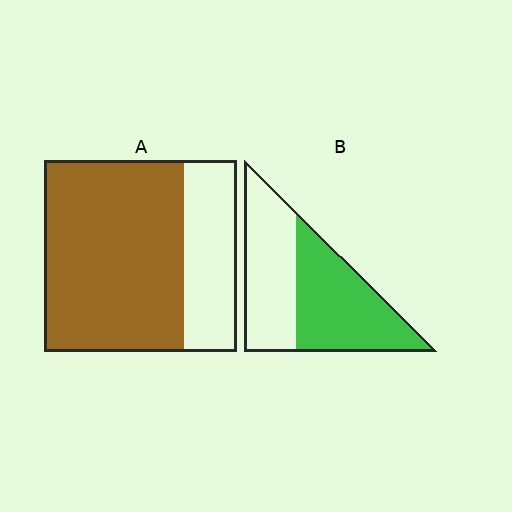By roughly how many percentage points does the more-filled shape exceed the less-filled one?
By roughly 20 percentage points (A over B).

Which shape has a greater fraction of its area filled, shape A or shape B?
Shape A.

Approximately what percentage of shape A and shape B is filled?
A is approximately 75% and B is approximately 55%.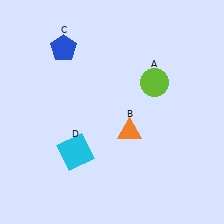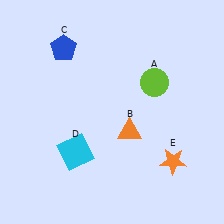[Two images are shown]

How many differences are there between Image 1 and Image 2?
There is 1 difference between the two images.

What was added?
An orange star (E) was added in Image 2.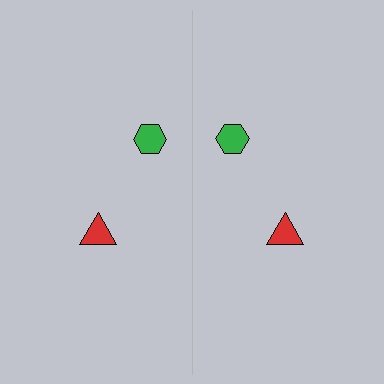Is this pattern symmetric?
Yes, this pattern has bilateral (reflection) symmetry.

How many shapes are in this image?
There are 4 shapes in this image.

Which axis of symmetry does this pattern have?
The pattern has a vertical axis of symmetry running through the center of the image.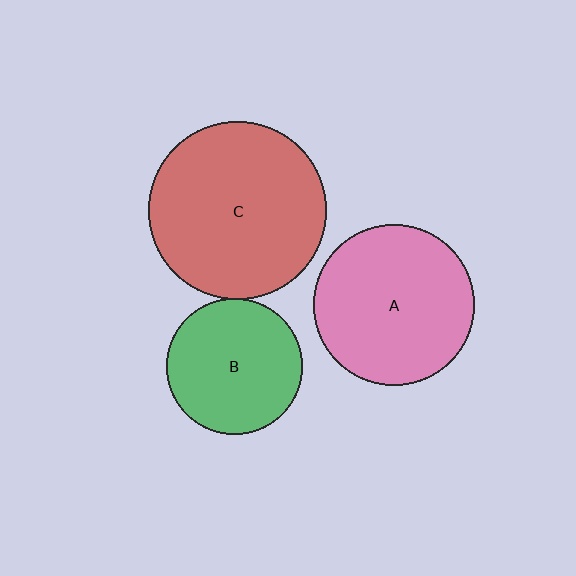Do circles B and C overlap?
Yes.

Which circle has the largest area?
Circle C (red).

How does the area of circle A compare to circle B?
Approximately 1.4 times.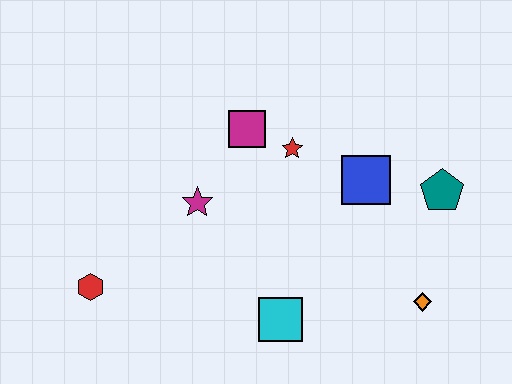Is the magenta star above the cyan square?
Yes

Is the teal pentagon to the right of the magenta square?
Yes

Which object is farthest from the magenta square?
The orange diamond is farthest from the magenta square.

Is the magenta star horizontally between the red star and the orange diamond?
No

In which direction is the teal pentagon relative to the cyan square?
The teal pentagon is to the right of the cyan square.